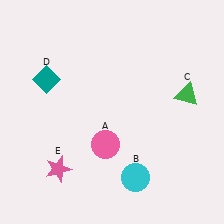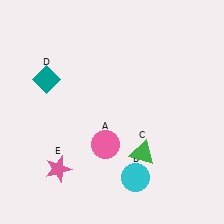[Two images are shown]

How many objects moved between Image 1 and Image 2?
1 object moved between the two images.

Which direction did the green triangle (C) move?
The green triangle (C) moved down.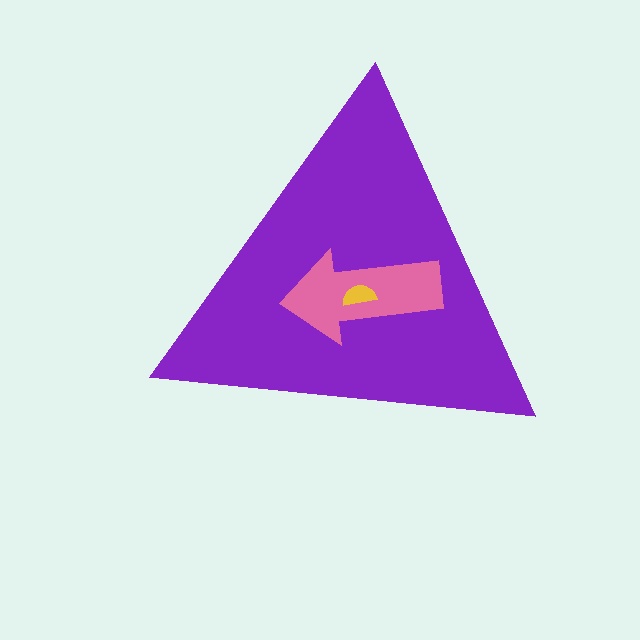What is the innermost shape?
The yellow semicircle.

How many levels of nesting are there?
3.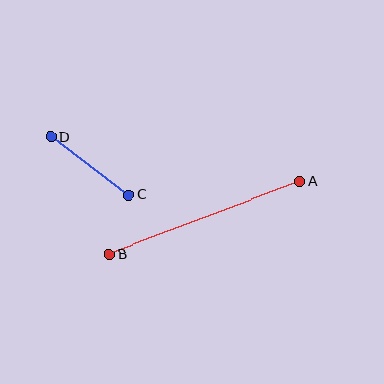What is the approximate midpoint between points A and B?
The midpoint is at approximately (205, 217) pixels.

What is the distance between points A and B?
The distance is approximately 204 pixels.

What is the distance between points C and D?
The distance is approximately 97 pixels.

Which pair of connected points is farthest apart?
Points A and B are farthest apart.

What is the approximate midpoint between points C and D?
The midpoint is at approximately (90, 166) pixels.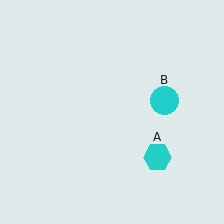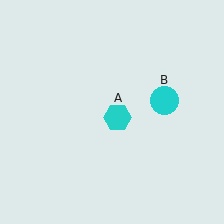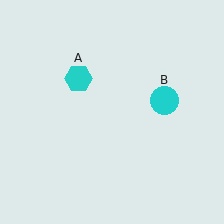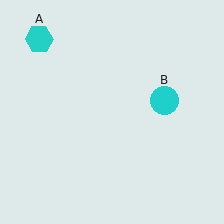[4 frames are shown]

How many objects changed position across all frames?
1 object changed position: cyan hexagon (object A).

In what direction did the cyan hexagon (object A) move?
The cyan hexagon (object A) moved up and to the left.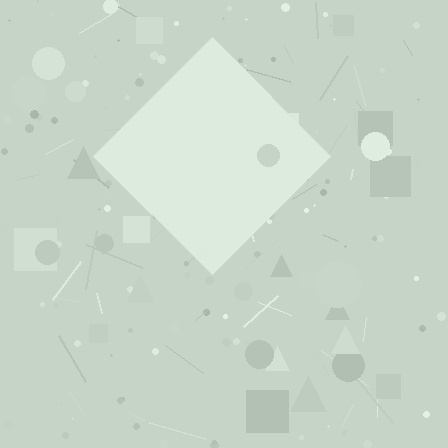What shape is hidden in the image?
A diamond is hidden in the image.